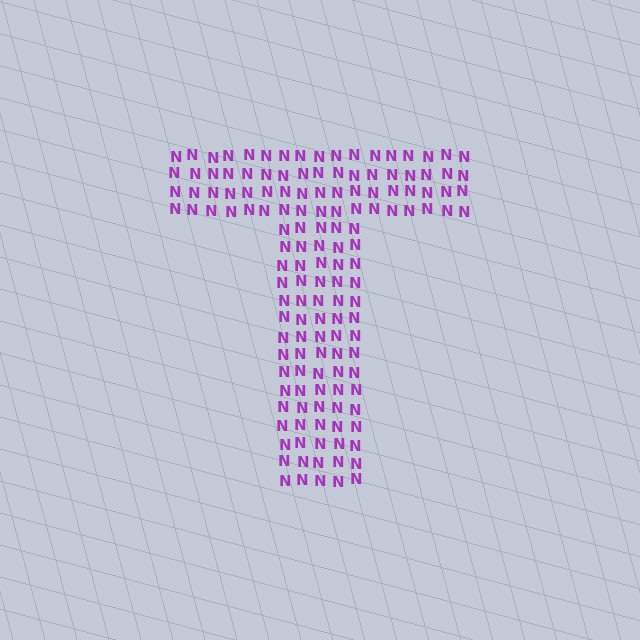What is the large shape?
The large shape is the letter T.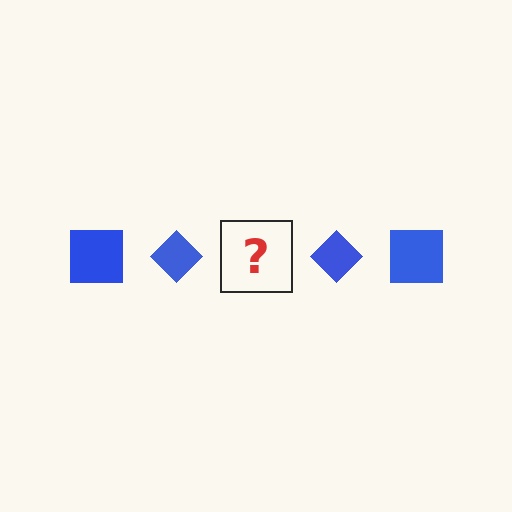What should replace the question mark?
The question mark should be replaced with a blue square.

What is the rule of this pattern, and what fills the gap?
The rule is that the pattern cycles through square, diamond shapes in blue. The gap should be filled with a blue square.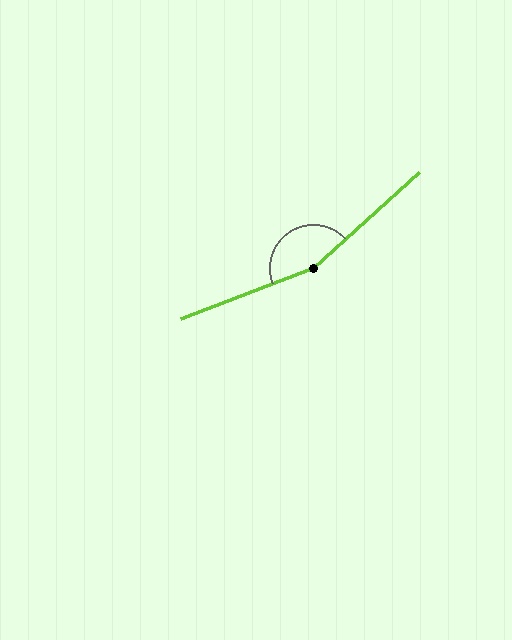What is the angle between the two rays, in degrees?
Approximately 158 degrees.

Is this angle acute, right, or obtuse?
It is obtuse.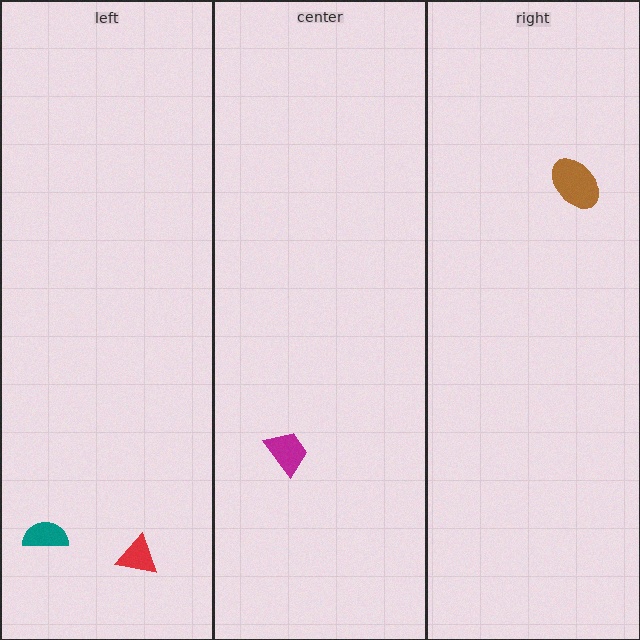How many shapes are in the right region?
1.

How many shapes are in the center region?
1.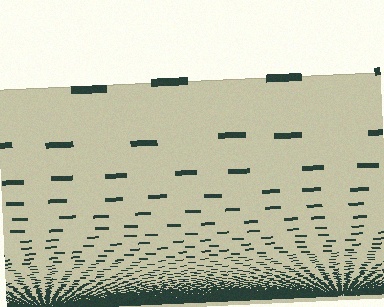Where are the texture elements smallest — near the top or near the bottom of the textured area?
Near the bottom.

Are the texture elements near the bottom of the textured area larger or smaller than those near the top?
Smaller. The gradient is inverted — elements near the bottom are smaller and denser.